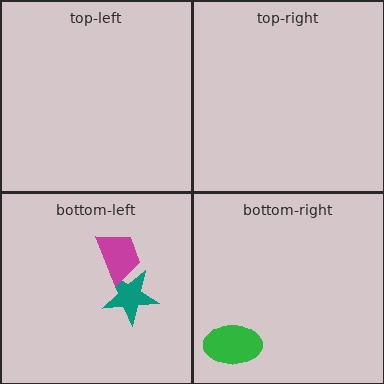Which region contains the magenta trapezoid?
The bottom-left region.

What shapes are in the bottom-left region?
The teal star, the magenta trapezoid.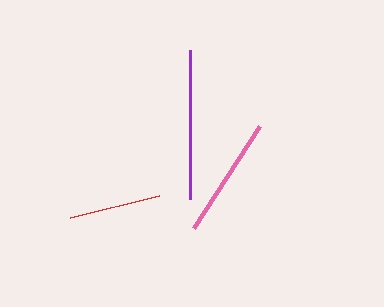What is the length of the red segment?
The red segment is approximately 92 pixels long.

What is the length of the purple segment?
The purple segment is approximately 150 pixels long.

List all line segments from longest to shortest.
From longest to shortest: purple, pink, red.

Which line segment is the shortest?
The red line is the shortest at approximately 92 pixels.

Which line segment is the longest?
The purple line is the longest at approximately 150 pixels.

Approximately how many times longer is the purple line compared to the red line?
The purple line is approximately 1.6 times the length of the red line.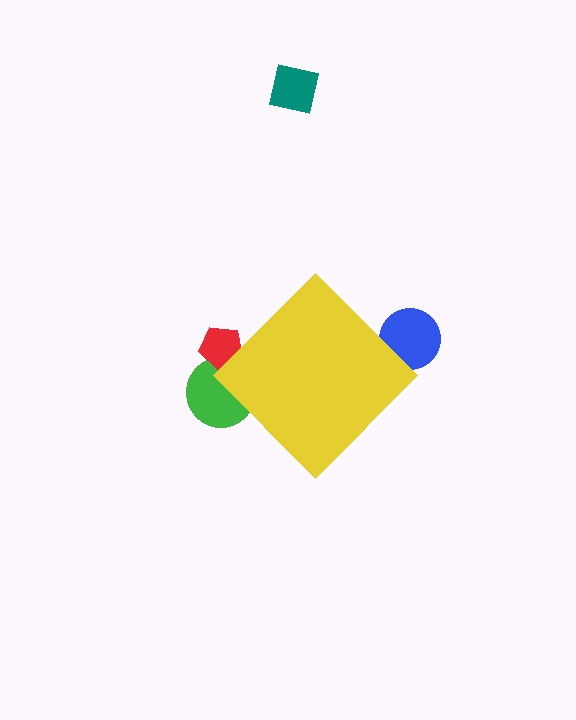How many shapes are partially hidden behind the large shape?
3 shapes are partially hidden.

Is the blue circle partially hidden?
Yes, the blue circle is partially hidden behind the yellow diamond.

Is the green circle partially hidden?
Yes, the green circle is partially hidden behind the yellow diamond.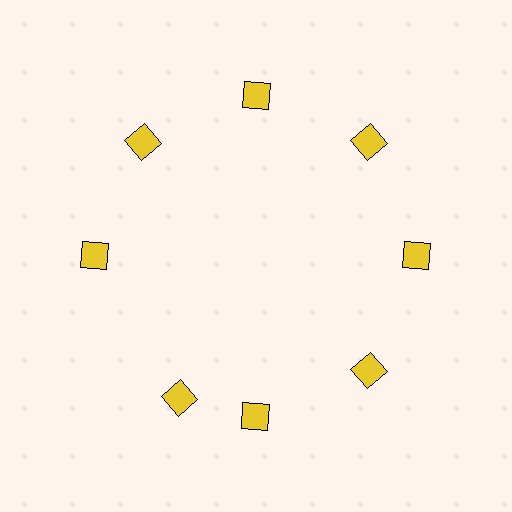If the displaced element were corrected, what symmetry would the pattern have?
It would have 8-fold rotational symmetry — the pattern would map onto itself every 45 degrees.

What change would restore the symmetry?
The symmetry would be restored by rotating it back into even spacing with its neighbors so that all 8 diamonds sit at equal angles and equal distance from the center.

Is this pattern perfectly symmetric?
No. The 8 yellow diamonds are arranged in a ring, but one element near the 8 o'clock position is rotated out of alignment along the ring, breaking the 8-fold rotational symmetry.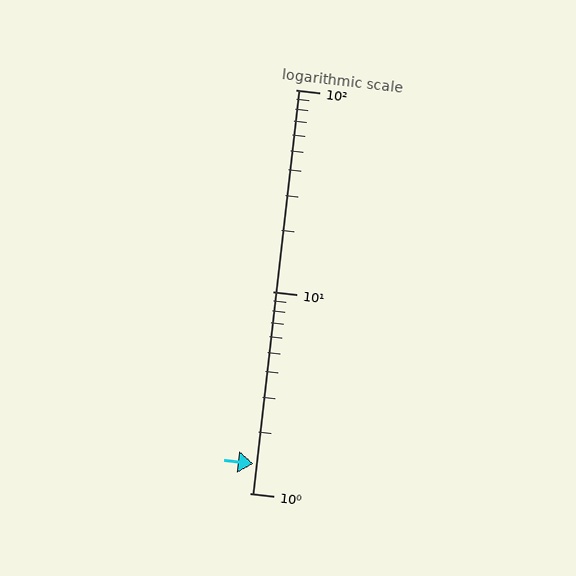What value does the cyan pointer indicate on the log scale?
The pointer indicates approximately 1.4.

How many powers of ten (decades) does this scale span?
The scale spans 2 decades, from 1 to 100.